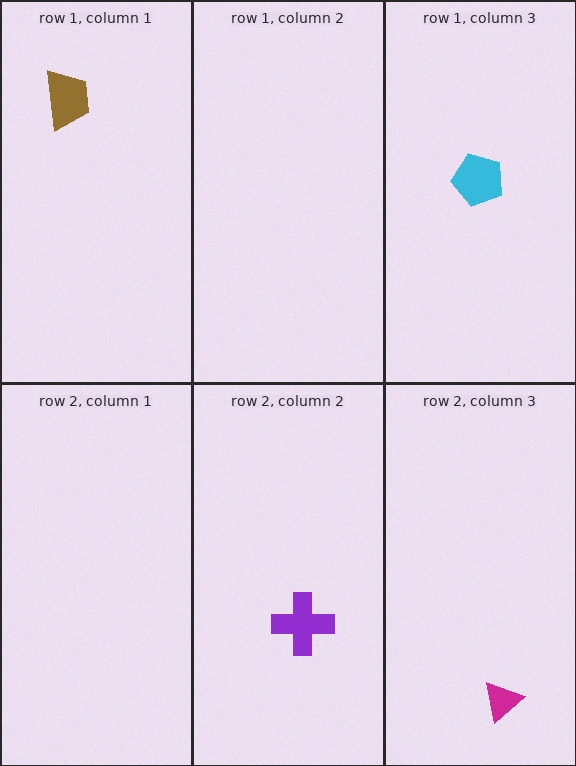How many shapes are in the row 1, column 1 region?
1.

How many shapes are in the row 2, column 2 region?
1.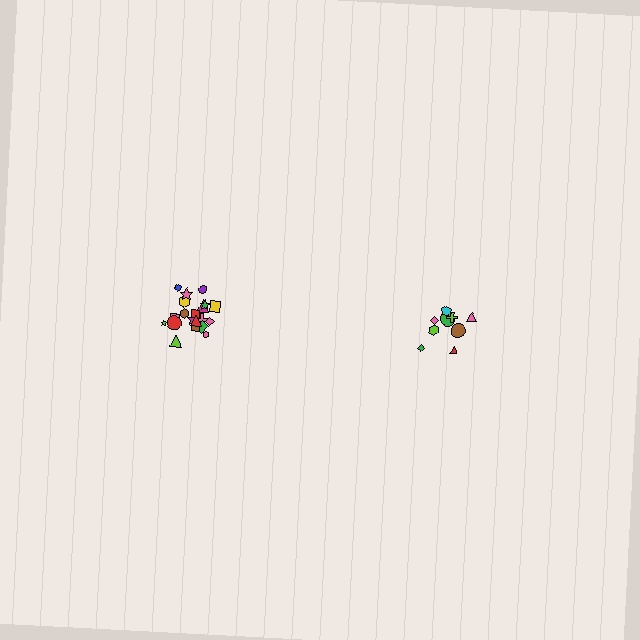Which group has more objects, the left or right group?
The left group.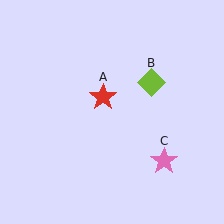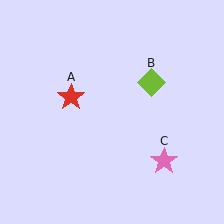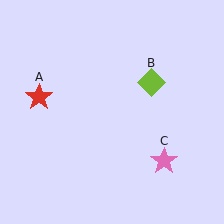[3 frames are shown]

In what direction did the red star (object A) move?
The red star (object A) moved left.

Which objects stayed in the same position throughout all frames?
Lime diamond (object B) and pink star (object C) remained stationary.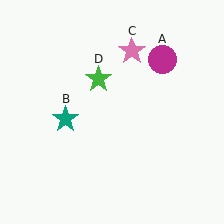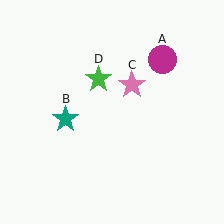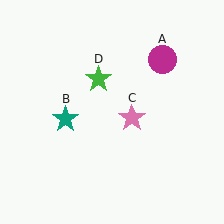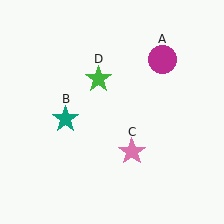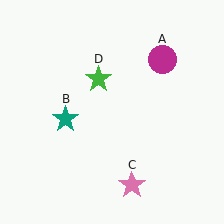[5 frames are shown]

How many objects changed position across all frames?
1 object changed position: pink star (object C).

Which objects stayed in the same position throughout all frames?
Magenta circle (object A) and teal star (object B) and green star (object D) remained stationary.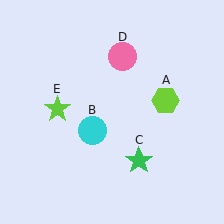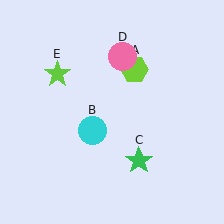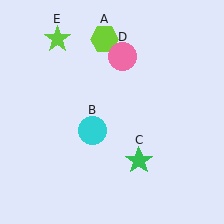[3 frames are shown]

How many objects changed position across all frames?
2 objects changed position: lime hexagon (object A), lime star (object E).